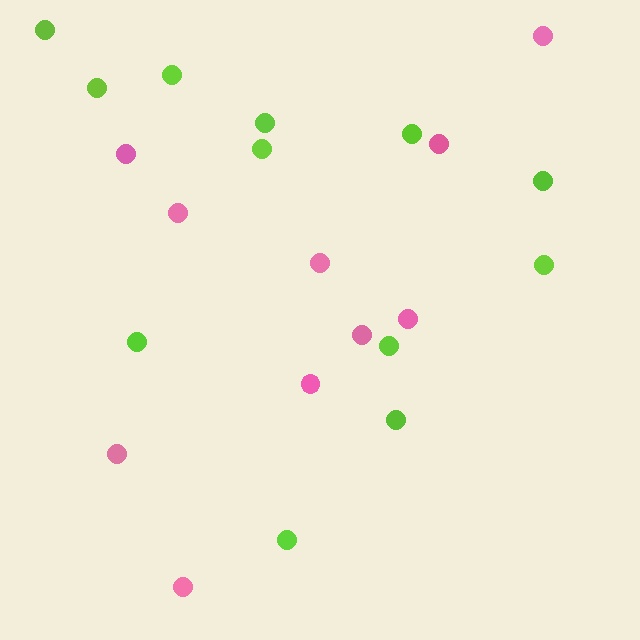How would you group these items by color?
There are 2 groups: one group of pink circles (10) and one group of lime circles (12).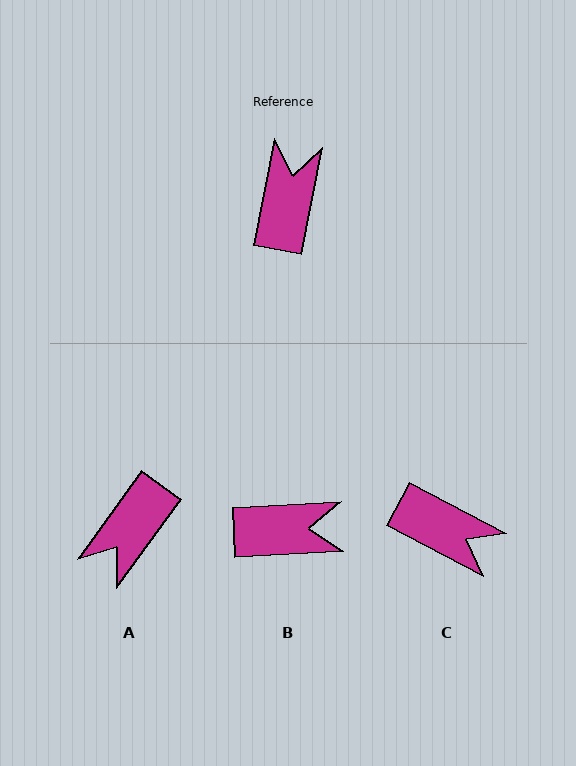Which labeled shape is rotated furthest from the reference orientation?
A, about 155 degrees away.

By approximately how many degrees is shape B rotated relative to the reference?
Approximately 76 degrees clockwise.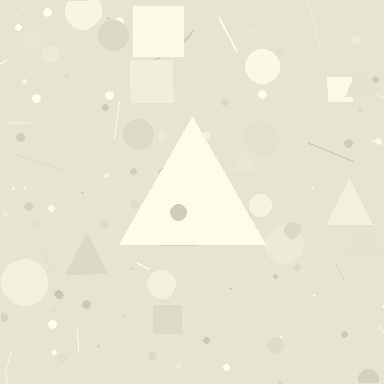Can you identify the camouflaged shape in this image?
The camouflaged shape is a triangle.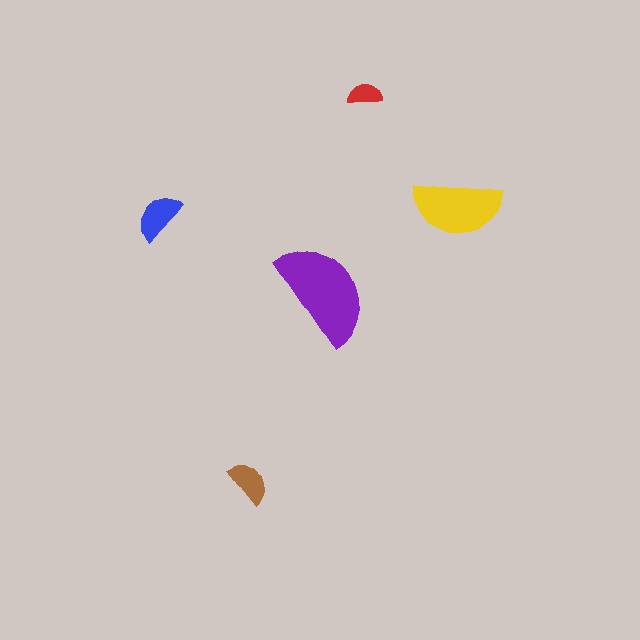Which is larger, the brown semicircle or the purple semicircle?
The purple one.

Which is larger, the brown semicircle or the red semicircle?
The brown one.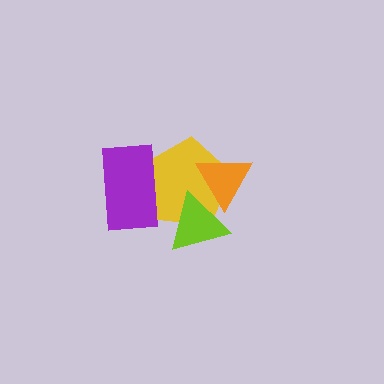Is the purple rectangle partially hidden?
No, no other shape covers it.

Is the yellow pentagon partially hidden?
Yes, it is partially covered by another shape.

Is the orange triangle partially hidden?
Yes, it is partially covered by another shape.